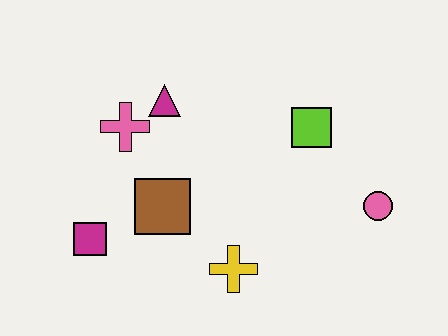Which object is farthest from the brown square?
The pink circle is farthest from the brown square.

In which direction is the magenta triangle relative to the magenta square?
The magenta triangle is above the magenta square.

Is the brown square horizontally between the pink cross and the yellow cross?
Yes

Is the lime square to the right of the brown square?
Yes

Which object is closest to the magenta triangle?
The pink cross is closest to the magenta triangle.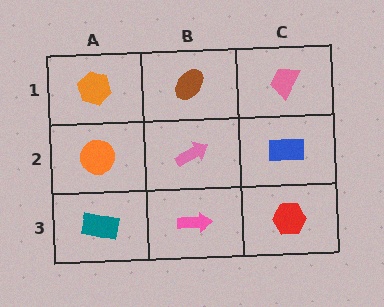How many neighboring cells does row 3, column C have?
2.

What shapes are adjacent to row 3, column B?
A pink arrow (row 2, column B), a teal rectangle (row 3, column A), a red hexagon (row 3, column C).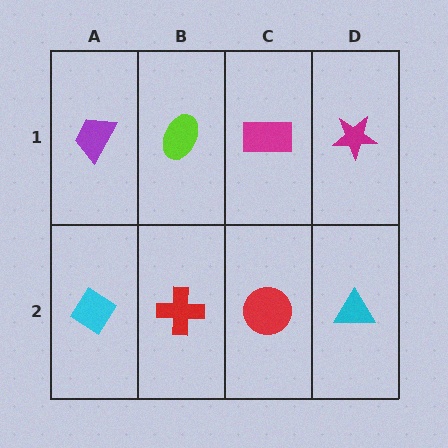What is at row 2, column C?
A red circle.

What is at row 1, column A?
A purple trapezoid.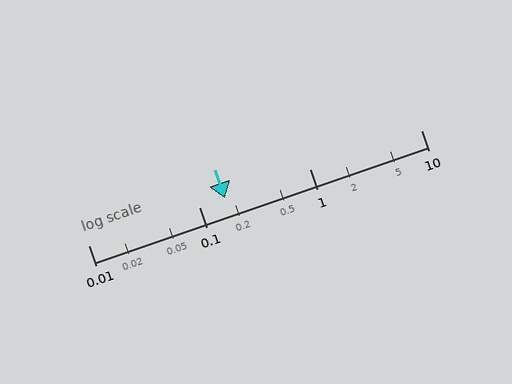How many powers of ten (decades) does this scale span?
The scale spans 3 decades, from 0.01 to 10.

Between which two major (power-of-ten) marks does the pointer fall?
The pointer is between 0.1 and 1.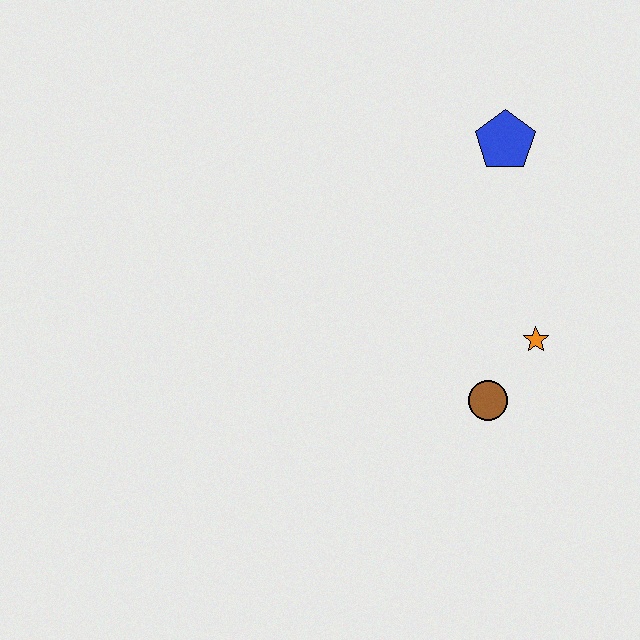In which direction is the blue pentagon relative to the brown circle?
The blue pentagon is above the brown circle.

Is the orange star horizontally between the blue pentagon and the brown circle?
No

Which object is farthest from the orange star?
The blue pentagon is farthest from the orange star.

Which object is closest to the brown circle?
The orange star is closest to the brown circle.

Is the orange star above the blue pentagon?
No